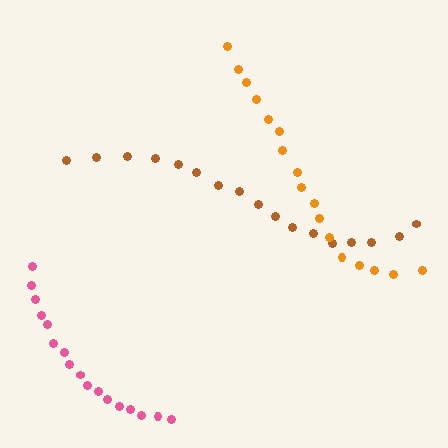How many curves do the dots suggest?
There are 3 distinct paths.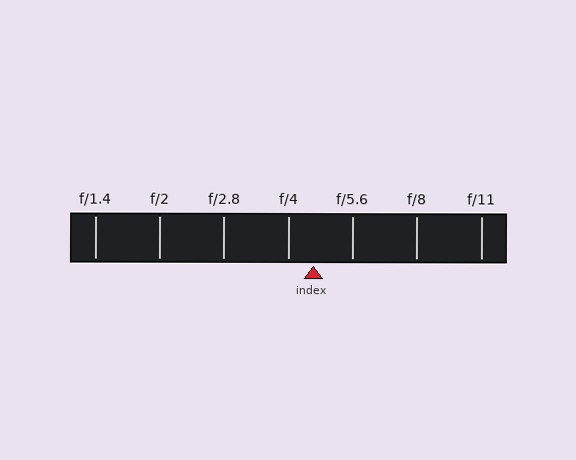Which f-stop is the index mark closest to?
The index mark is closest to f/4.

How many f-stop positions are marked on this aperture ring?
There are 7 f-stop positions marked.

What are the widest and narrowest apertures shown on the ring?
The widest aperture shown is f/1.4 and the narrowest is f/11.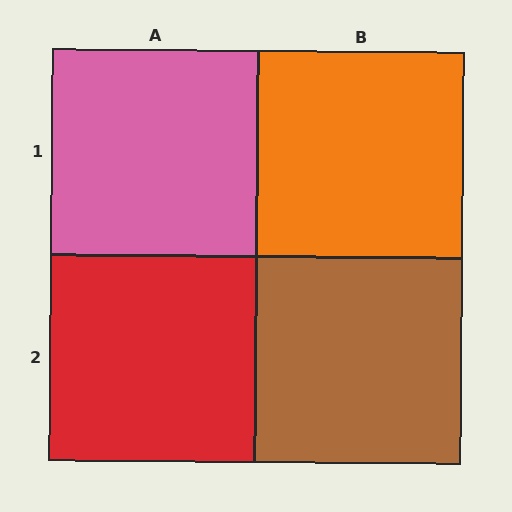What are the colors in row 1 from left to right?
Pink, orange.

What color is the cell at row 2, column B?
Brown.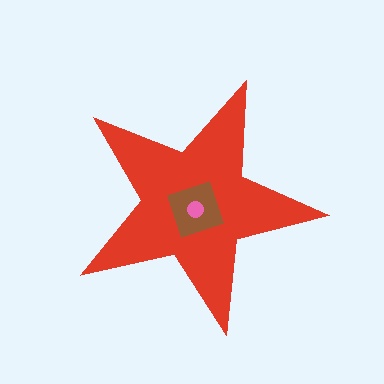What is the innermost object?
The pink circle.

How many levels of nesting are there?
3.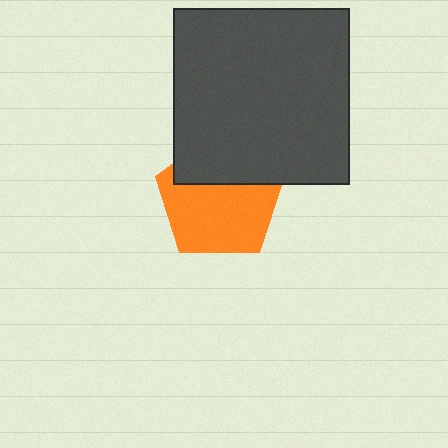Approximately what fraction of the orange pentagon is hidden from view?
Roughly 35% of the orange pentagon is hidden behind the dark gray square.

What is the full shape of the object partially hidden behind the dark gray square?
The partially hidden object is an orange pentagon.